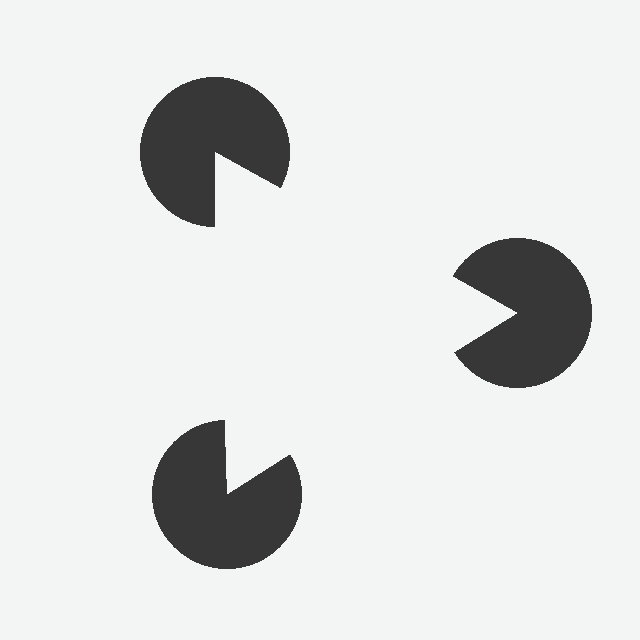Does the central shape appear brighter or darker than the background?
It typically appears slightly brighter than the background, even though no actual brightness change is drawn.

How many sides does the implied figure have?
3 sides.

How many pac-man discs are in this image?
There are 3 — one at each vertex of the illusory triangle.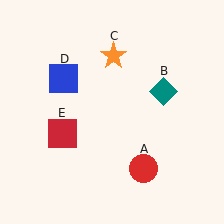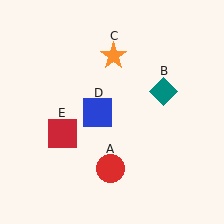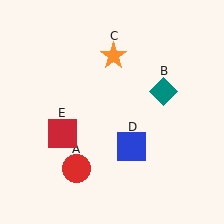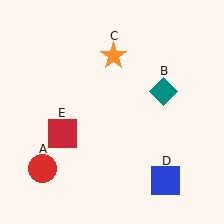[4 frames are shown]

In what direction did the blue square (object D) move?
The blue square (object D) moved down and to the right.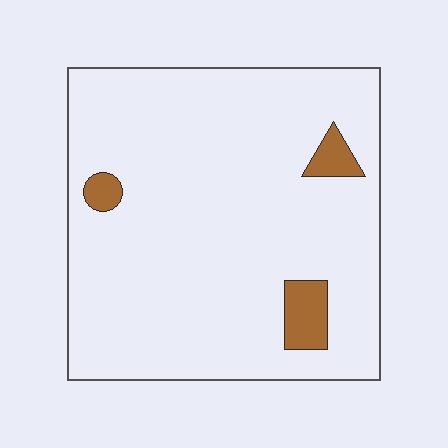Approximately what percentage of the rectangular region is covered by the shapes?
Approximately 5%.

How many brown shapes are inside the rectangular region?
3.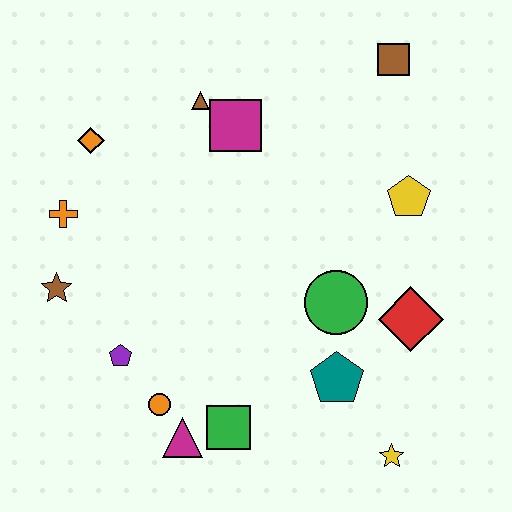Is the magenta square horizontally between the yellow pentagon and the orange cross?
Yes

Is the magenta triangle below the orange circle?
Yes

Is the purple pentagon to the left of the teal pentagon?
Yes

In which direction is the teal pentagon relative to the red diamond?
The teal pentagon is to the left of the red diamond.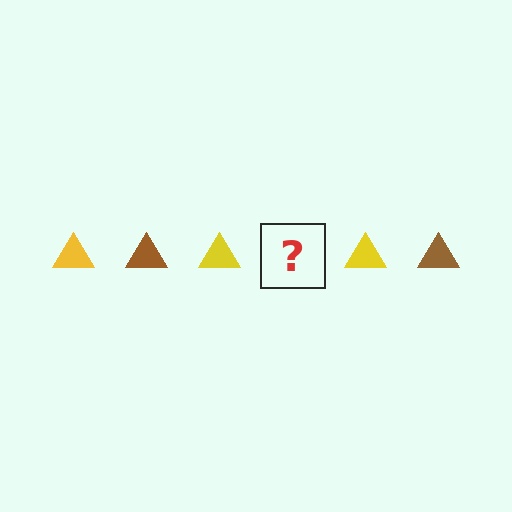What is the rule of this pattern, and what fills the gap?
The rule is that the pattern cycles through yellow, brown triangles. The gap should be filled with a brown triangle.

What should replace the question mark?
The question mark should be replaced with a brown triangle.